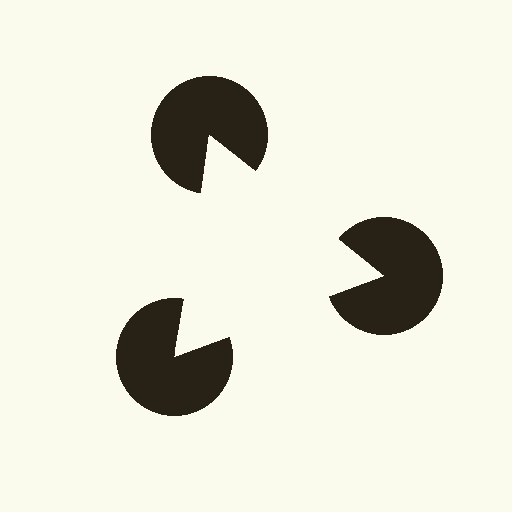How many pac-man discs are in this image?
There are 3 — one at each vertex of the illusory triangle.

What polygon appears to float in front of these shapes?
An illusory triangle — its edges are inferred from the aligned wedge cuts in the pac-man discs, not physically drawn.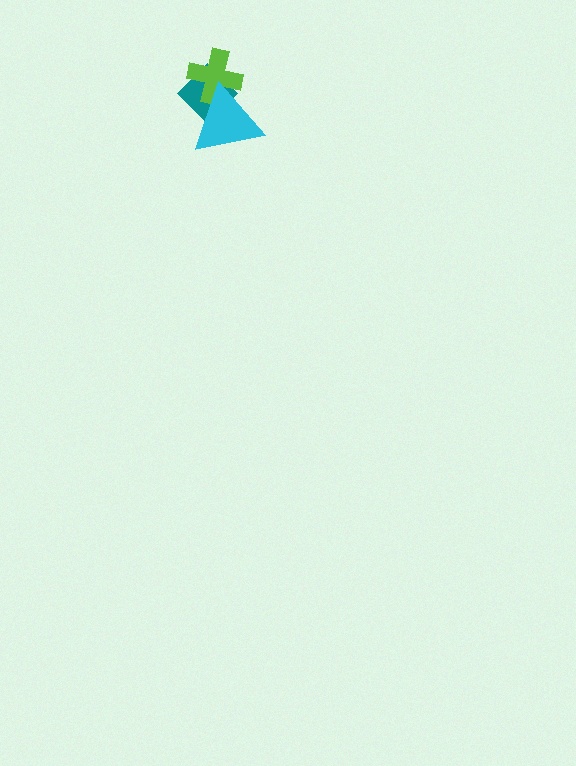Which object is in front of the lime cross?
The cyan triangle is in front of the lime cross.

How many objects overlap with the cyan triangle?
2 objects overlap with the cyan triangle.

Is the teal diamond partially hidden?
Yes, it is partially covered by another shape.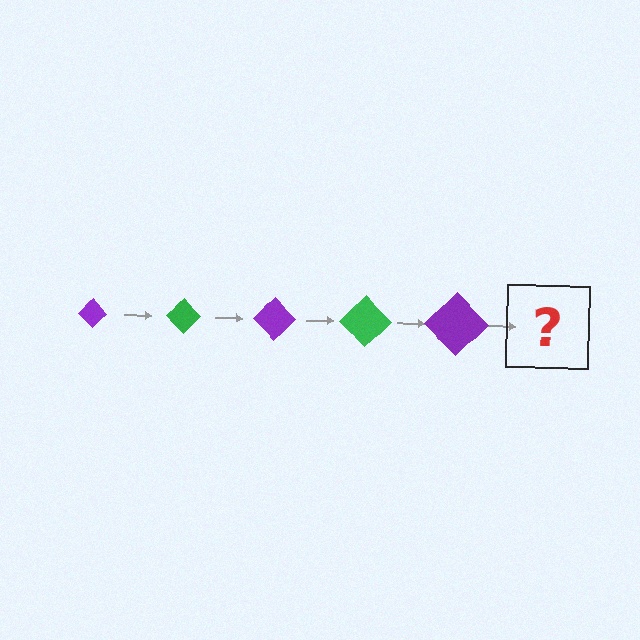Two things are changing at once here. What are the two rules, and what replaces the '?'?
The two rules are that the diamond grows larger each step and the color cycles through purple and green. The '?' should be a green diamond, larger than the previous one.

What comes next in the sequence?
The next element should be a green diamond, larger than the previous one.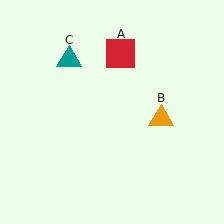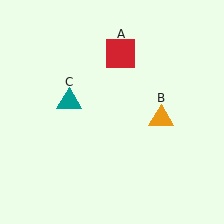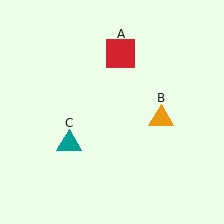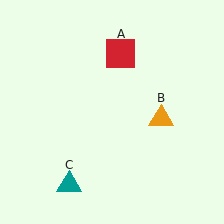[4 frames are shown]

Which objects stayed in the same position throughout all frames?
Red square (object A) and orange triangle (object B) remained stationary.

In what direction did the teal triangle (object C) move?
The teal triangle (object C) moved down.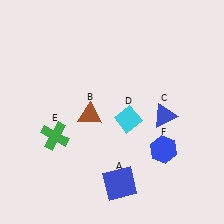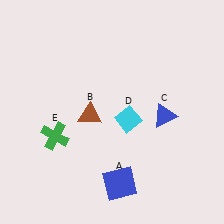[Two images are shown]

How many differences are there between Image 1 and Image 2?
There is 1 difference between the two images.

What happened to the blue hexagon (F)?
The blue hexagon (F) was removed in Image 2. It was in the bottom-right area of Image 1.